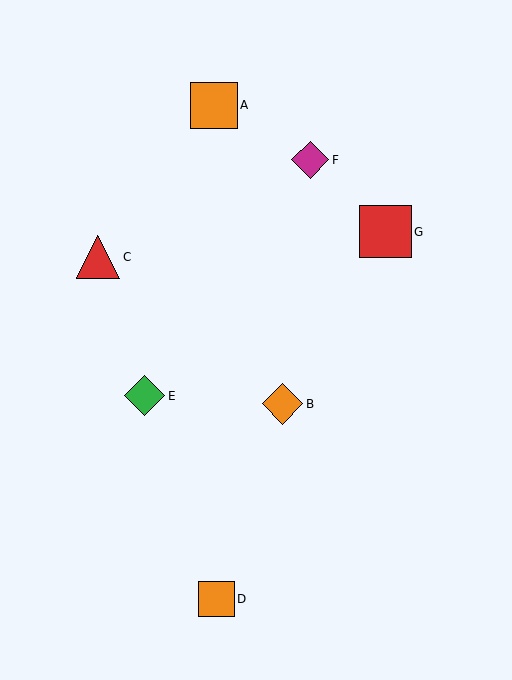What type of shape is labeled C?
Shape C is a red triangle.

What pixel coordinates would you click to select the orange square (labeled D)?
Click at (216, 599) to select the orange square D.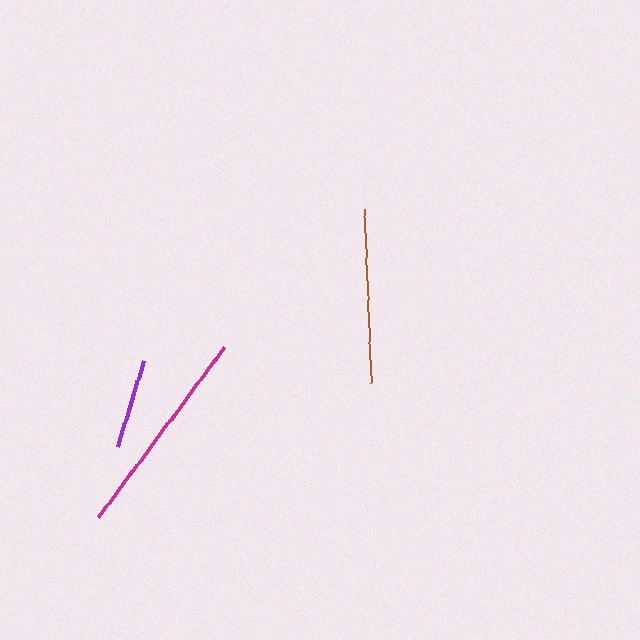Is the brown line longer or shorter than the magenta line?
The magenta line is longer than the brown line.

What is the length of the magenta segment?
The magenta segment is approximately 212 pixels long.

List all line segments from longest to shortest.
From longest to shortest: magenta, brown, purple.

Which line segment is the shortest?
The purple line is the shortest at approximately 90 pixels.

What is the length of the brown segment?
The brown segment is approximately 174 pixels long.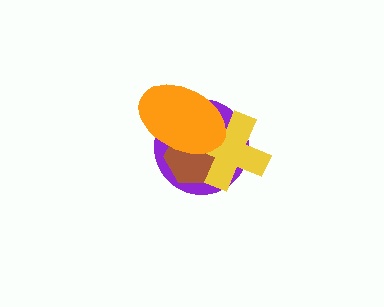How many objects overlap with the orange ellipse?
3 objects overlap with the orange ellipse.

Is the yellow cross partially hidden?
Yes, it is partially covered by another shape.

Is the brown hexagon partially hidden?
Yes, it is partially covered by another shape.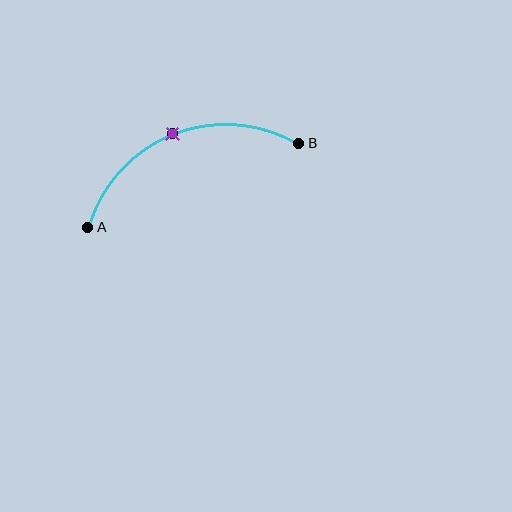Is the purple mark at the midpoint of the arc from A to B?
Yes. The purple mark lies on the arc at equal arc-length from both A and B — it is the arc midpoint.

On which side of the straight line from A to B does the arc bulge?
The arc bulges above the straight line connecting A and B.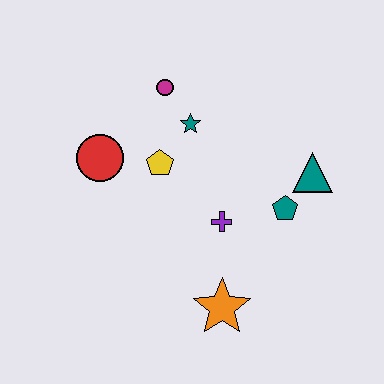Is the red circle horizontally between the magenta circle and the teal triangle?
No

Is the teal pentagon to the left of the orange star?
No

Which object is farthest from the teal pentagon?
The red circle is farthest from the teal pentagon.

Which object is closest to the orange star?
The purple cross is closest to the orange star.